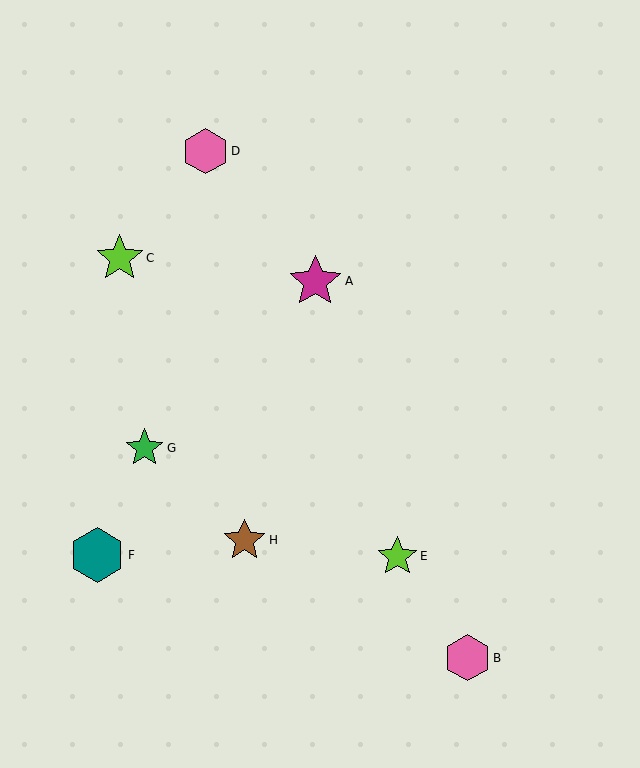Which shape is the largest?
The teal hexagon (labeled F) is the largest.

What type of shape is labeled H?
Shape H is a brown star.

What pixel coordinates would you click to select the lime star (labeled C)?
Click at (120, 258) to select the lime star C.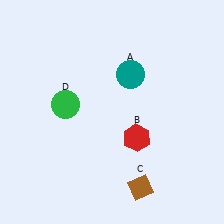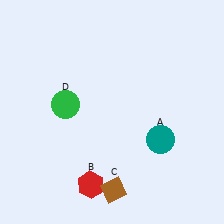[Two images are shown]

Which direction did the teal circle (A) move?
The teal circle (A) moved down.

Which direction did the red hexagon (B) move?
The red hexagon (B) moved down.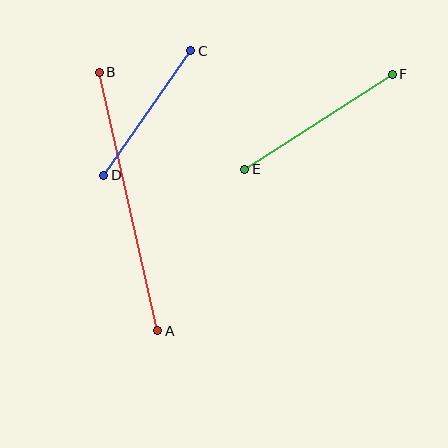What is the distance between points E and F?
The distance is approximately 175 pixels.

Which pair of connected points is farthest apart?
Points A and B are farthest apart.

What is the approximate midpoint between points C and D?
The midpoint is at approximately (147, 113) pixels.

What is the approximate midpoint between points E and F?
The midpoint is at approximately (318, 122) pixels.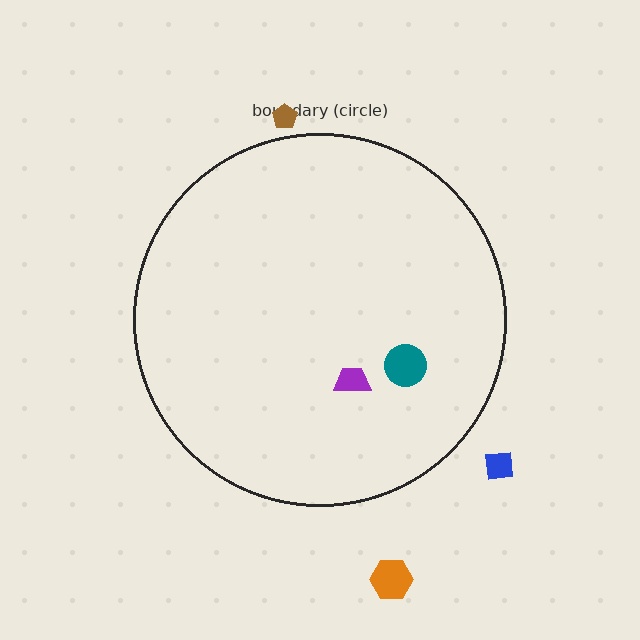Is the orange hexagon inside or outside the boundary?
Outside.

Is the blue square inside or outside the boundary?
Outside.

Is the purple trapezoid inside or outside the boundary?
Inside.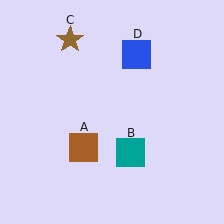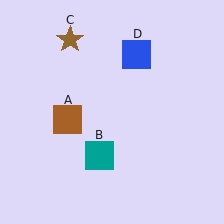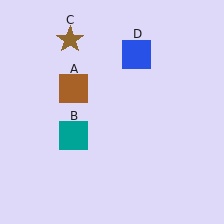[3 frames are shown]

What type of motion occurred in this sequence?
The brown square (object A), teal square (object B) rotated clockwise around the center of the scene.